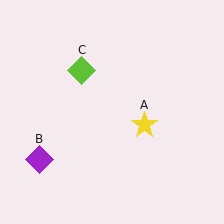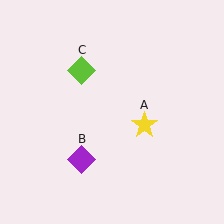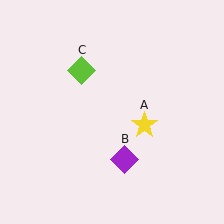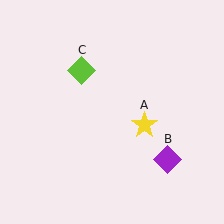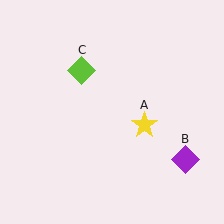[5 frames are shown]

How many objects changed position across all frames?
1 object changed position: purple diamond (object B).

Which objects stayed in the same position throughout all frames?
Yellow star (object A) and lime diamond (object C) remained stationary.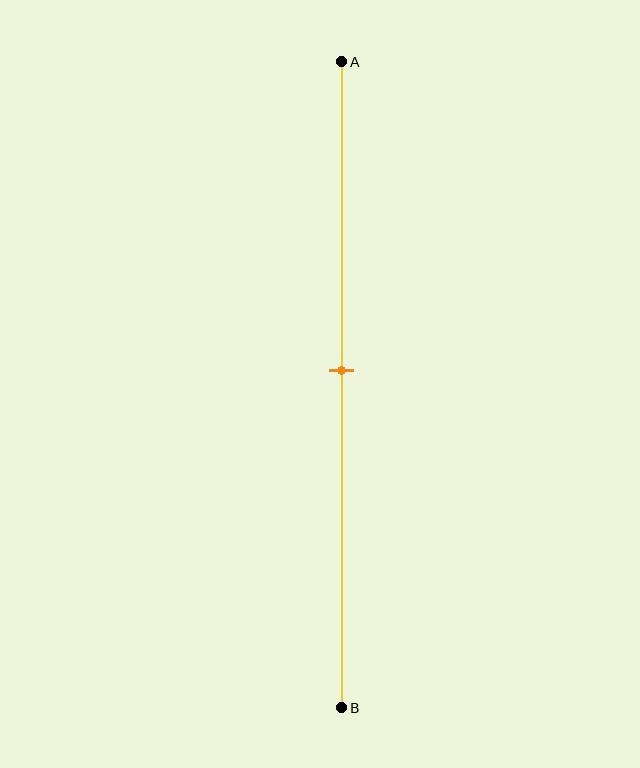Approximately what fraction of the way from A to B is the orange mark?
The orange mark is approximately 50% of the way from A to B.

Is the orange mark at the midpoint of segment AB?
Yes, the mark is approximately at the midpoint.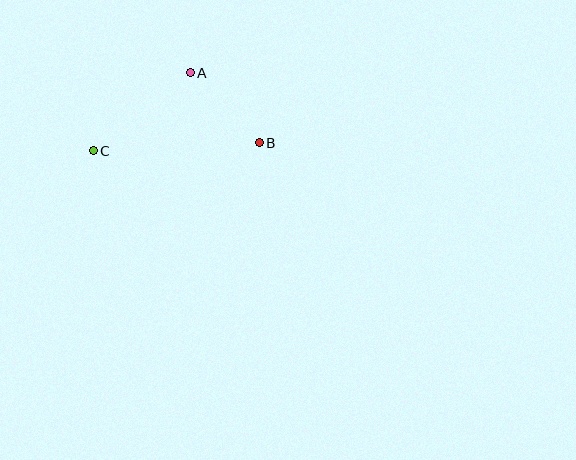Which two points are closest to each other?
Points A and B are closest to each other.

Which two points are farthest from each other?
Points B and C are farthest from each other.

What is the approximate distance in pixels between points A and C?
The distance between A and C is approximately 124 pixels.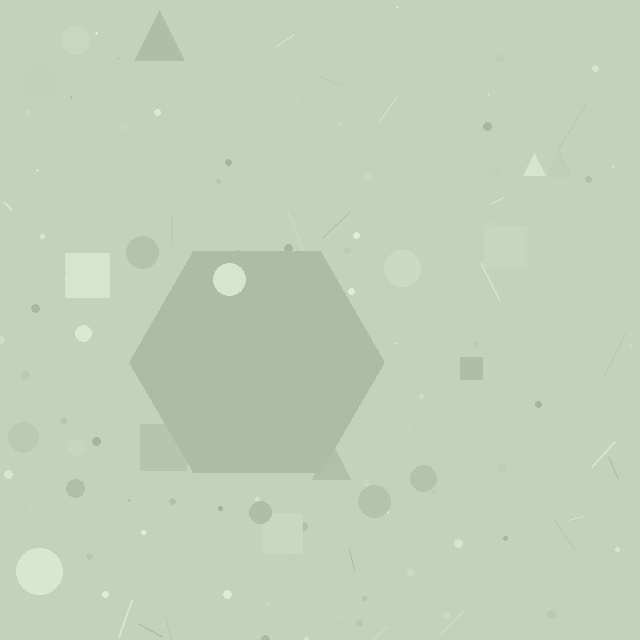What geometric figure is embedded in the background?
A hexagon is embedded in the background.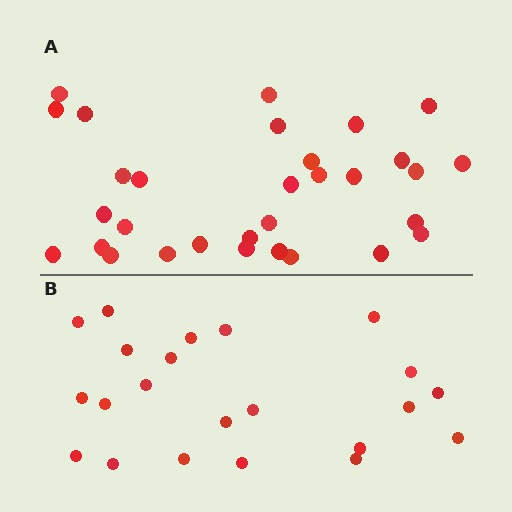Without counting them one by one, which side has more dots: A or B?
Region A (the top region) has more dots.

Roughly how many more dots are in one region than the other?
Region A has roughly 8 or so more dots than region B.